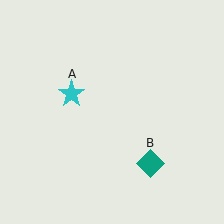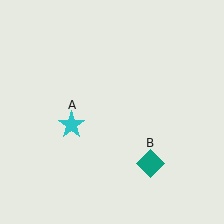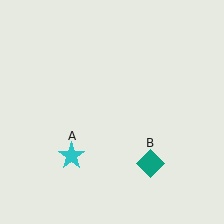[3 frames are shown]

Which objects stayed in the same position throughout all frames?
Teal diamond (object B) remained stationary.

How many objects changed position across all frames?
1 object changed position: cyan star (object A).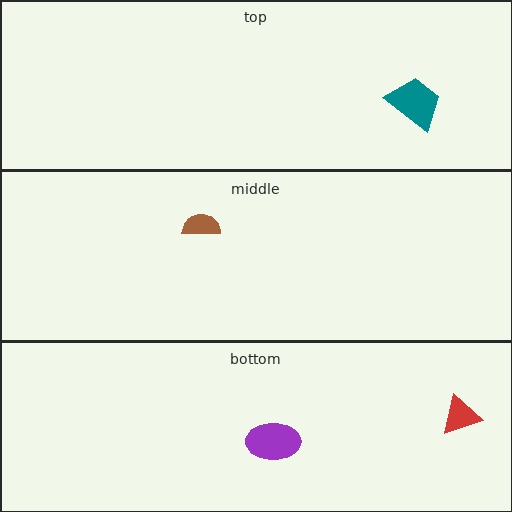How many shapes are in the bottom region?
2.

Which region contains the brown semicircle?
The middle region.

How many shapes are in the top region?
1.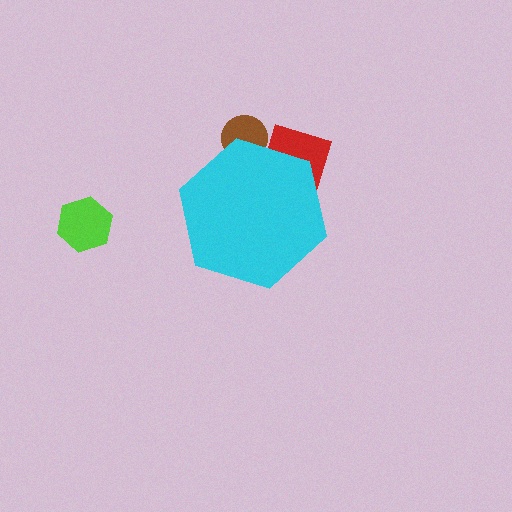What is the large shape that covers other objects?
A cyan hexagon.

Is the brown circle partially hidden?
Yes, the brown circle is partially hidden behind the cyan hexagon.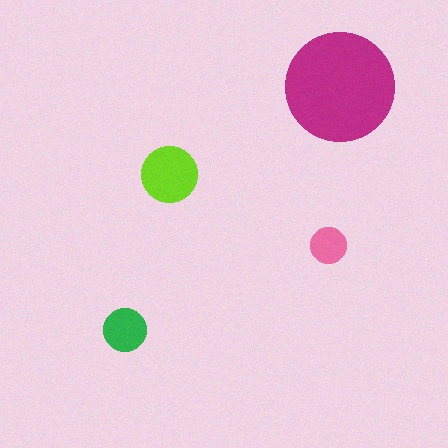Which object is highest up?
The magenta circle is topmost.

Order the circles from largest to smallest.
the magenta one, the lime one, the green one, the pink one.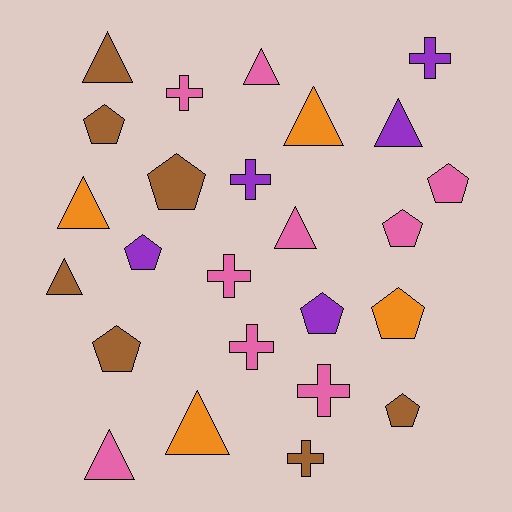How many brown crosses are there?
There is 1 brown cross.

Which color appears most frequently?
Pink, with 9 objects.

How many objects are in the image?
There are 25 objects.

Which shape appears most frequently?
Triangle, with 9 objects.